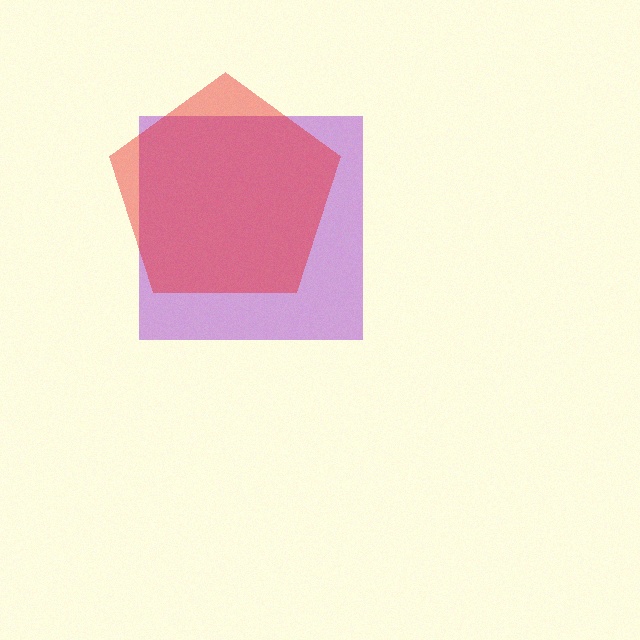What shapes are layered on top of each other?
The layered shapes are: a purple square, a red pentagon.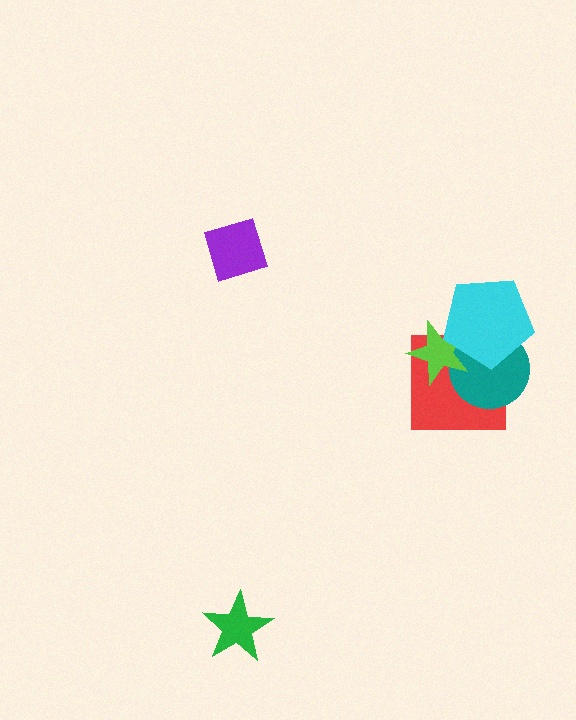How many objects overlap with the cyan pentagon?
3 objects overlap with the cyan pentagon.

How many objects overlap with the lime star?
3 objects overlap with the lime star.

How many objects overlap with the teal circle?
3 objects overlap with the teal circle.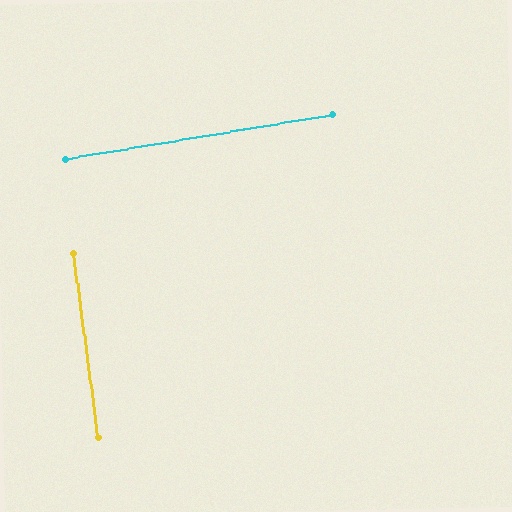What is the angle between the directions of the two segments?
Approximately 88 degrees.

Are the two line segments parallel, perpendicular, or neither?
Perpendicular — they meet at approximately 88°.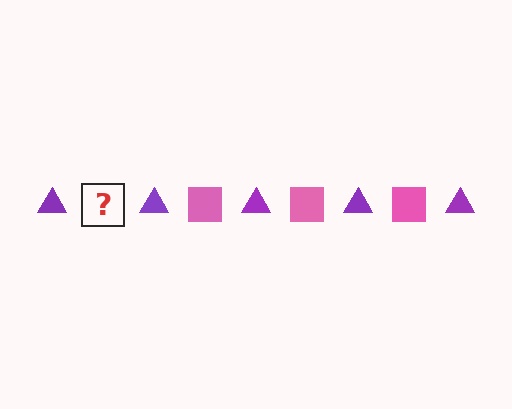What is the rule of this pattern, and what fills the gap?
The rule is that the pattern alternates between purple triangle and pink square. The gap should be filled with a pink square.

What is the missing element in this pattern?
The missing element is a pink square.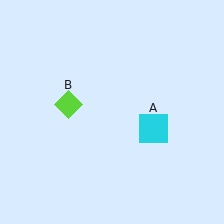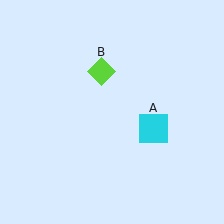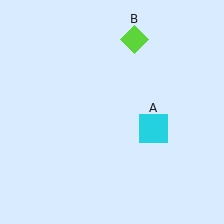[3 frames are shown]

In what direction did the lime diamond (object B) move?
The lime diamond (object B) moved up and to the right.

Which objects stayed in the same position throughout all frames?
Cyan square (object A) remained stationary.